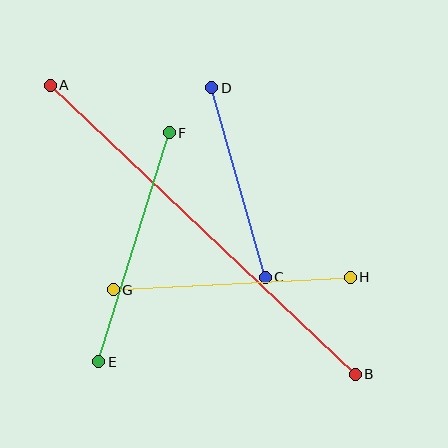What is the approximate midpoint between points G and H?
The midpoint is at approximately (232, 283) pixels.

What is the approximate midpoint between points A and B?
The midpoint is at approximately (203, 230) pixels.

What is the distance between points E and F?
The distance is approximately 240 pixels.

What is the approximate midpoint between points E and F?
The midpoint is at approximately (134, 247) pixels.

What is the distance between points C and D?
The distance is approximately 197 pixels.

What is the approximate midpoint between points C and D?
The midpoint is at approximately (238, 183) pixels.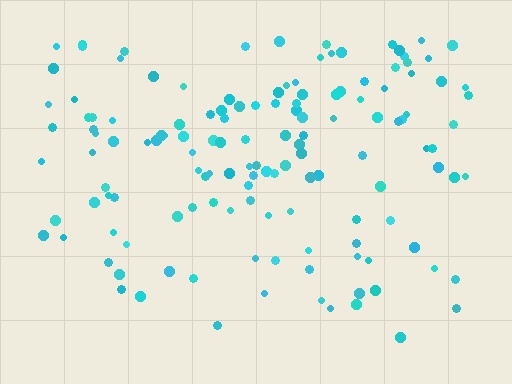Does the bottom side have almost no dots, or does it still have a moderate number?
Still a moderate number, just noticeably fewer than the top.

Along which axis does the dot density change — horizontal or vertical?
Vertical.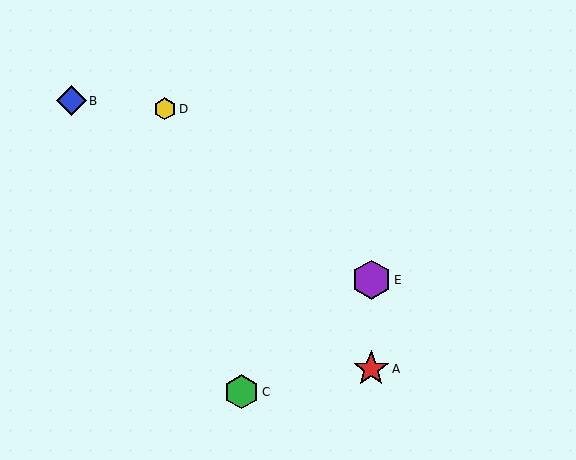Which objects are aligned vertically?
Objects A, E are aligned vertically.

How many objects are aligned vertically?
2 objects (A, E) are aligned vertically.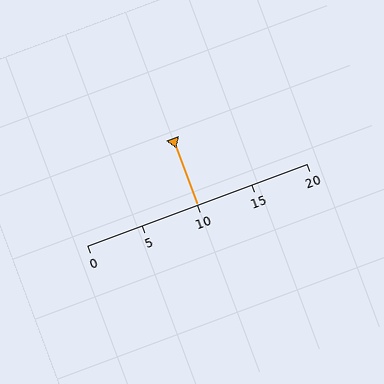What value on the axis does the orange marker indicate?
The marker indicates approximately 10.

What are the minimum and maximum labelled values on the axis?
The axis runs from 0 to 20.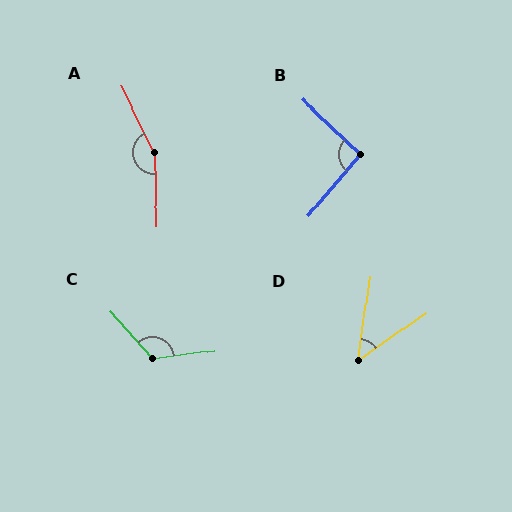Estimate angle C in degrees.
Approximately 124 degrees.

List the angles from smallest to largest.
D (47°), B (93°), C (124°), A (155°).